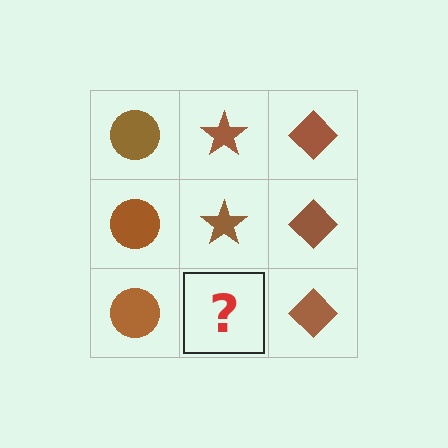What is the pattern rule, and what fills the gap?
The rule is that each column has a consistent shape. The gap should be filled with a brown star.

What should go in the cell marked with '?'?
The missing cell should contain a brown star.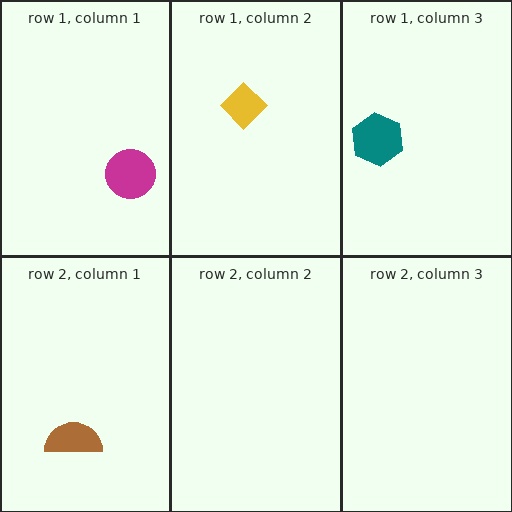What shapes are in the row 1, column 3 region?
The teal hexagon.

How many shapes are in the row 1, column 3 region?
1.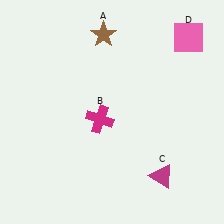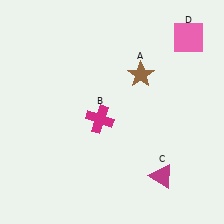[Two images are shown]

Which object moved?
The brown star (A) moved down.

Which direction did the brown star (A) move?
The brown star (A) moved down.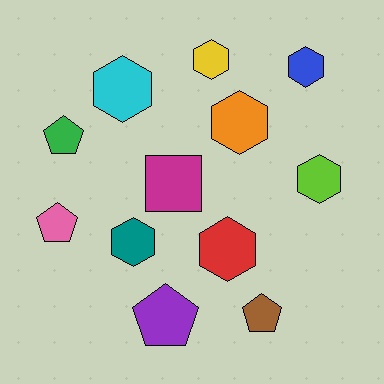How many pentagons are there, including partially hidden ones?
There are 4 pentagons.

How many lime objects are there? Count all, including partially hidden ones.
There is 1 lime object.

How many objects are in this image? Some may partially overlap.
There are 12 objects.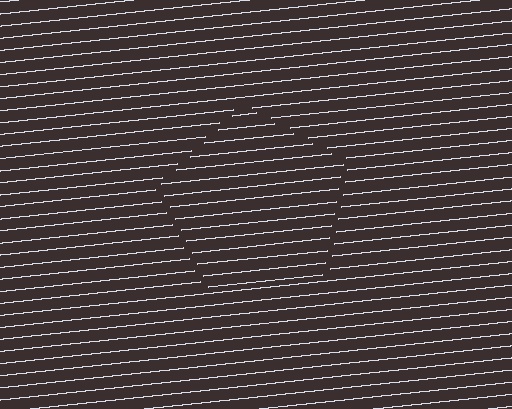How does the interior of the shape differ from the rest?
The interior of the shape contains the same grating, shifted by half a period — the contour is defined by the phase discontinuity where line-ends from the inner and outer gratings abut.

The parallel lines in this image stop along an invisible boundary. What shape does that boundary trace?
An illusory pentagon. The interior of the shape contains the same grating, shifted by half a period — the contour is defined by the phase discontinuity where line-ends from the inner and outer gratings abut.